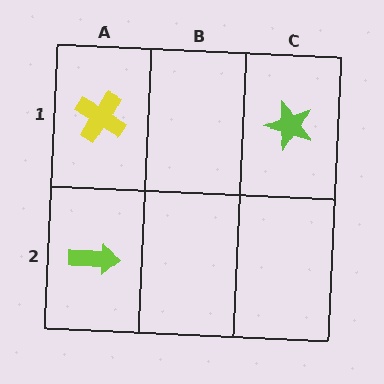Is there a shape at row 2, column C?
No, that cell is empty.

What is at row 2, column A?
A lime arrow.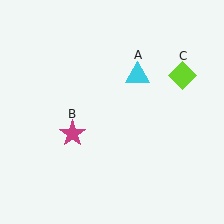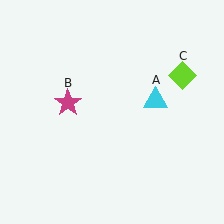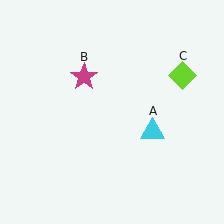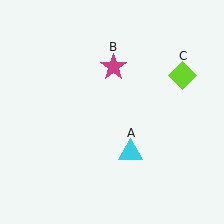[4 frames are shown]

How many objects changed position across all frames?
2 objects changed position: cyan triangle (object A), magenta star (object B).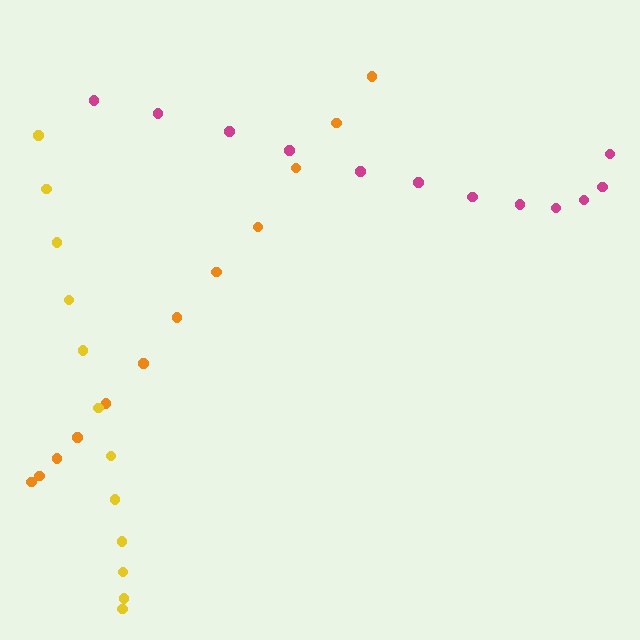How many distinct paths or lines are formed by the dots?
There are 3 distinct paths.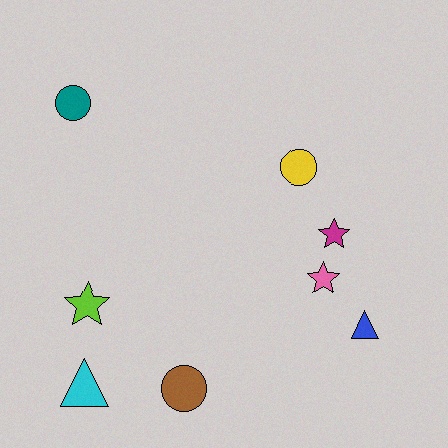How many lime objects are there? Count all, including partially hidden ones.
There is 1 lime object.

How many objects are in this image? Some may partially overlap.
There are 8 objects.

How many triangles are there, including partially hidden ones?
There are 2 triangles.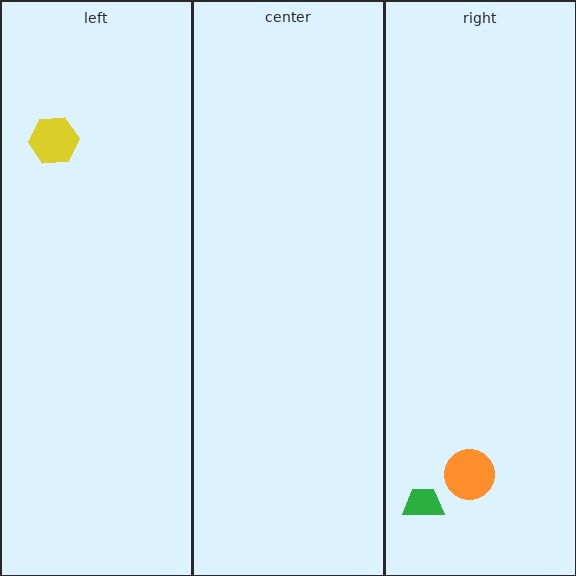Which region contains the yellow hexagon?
The left region.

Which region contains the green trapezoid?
The right region.